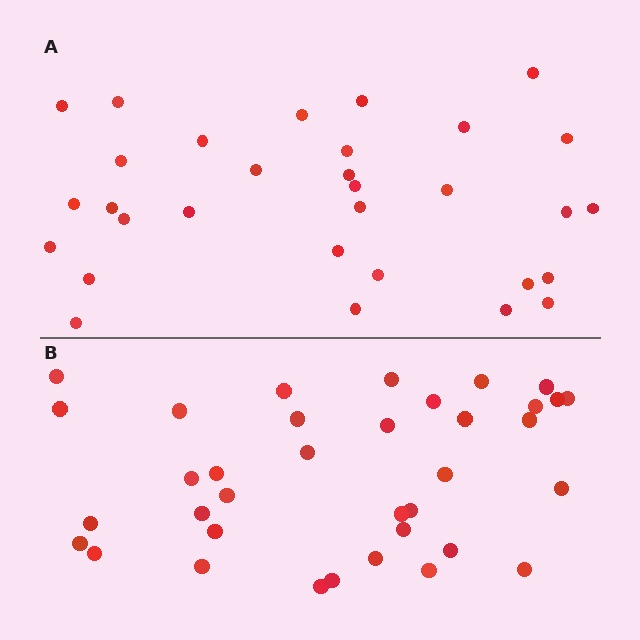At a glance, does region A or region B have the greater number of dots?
Region B (the bottom region) has more dots.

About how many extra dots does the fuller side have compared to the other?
Region B has about 5 more dots than region A.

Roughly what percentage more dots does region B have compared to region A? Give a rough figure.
About 15% more.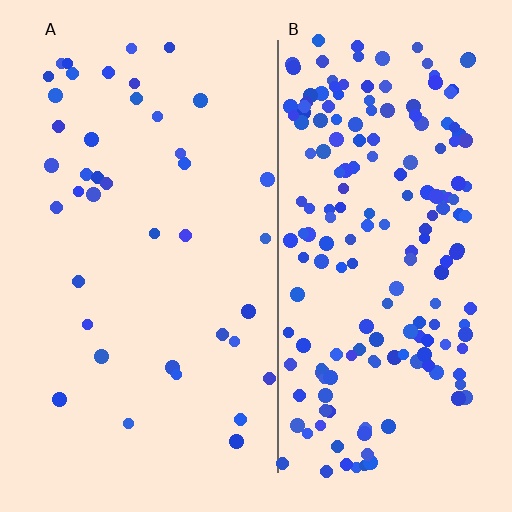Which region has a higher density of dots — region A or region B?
B (the right).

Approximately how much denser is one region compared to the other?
Approximately 4.6× — region B over region A.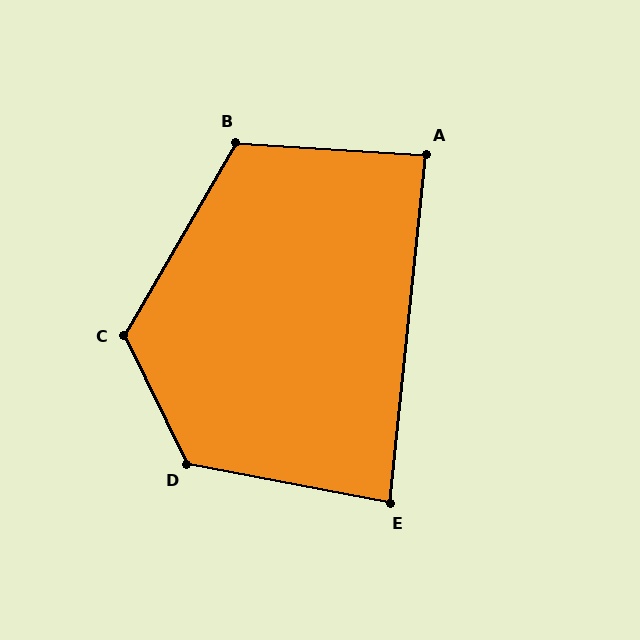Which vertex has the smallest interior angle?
E, at approximately 85 degrees.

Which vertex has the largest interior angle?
D, at approximately 127 degrees.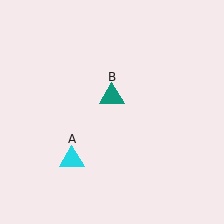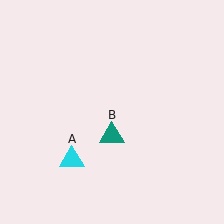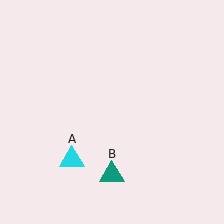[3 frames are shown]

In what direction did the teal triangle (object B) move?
The teal triangle (object B) moved down.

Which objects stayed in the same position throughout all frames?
Cyan triangle (object A) remained stationary.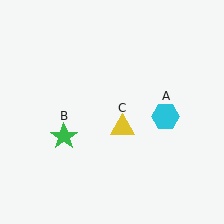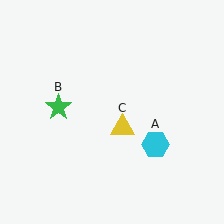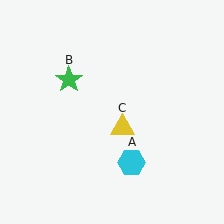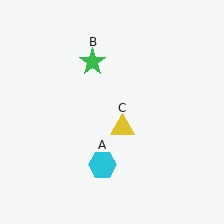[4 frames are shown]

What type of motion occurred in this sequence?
The cyan hexagon (object A), green star (object B) rotated clockwise around the center of the scene.